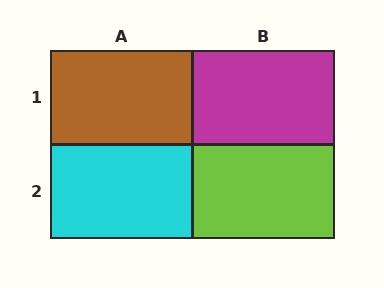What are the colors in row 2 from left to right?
Cyan, lime.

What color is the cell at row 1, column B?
Magenta.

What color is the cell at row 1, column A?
Brown.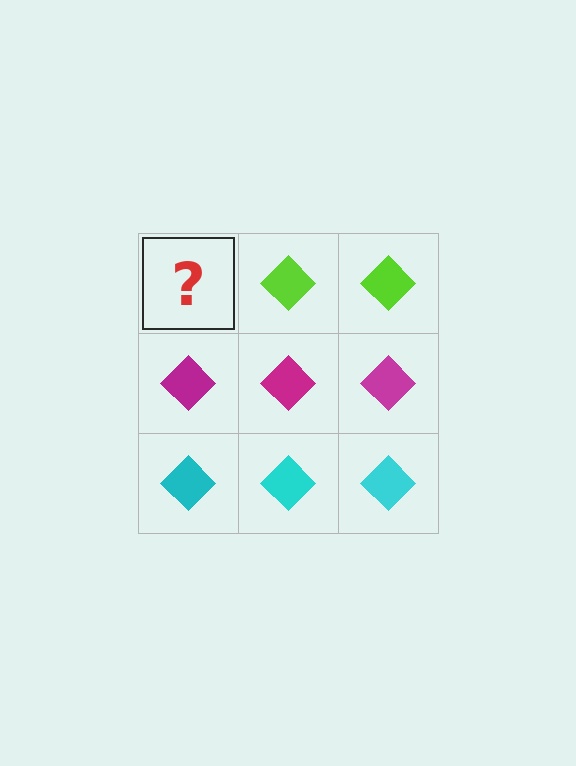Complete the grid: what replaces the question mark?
The question mark should be replaced with a lime diamond.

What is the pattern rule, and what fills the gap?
The rule is that each row has a consistent color. The gap should be filled with a lime diamond.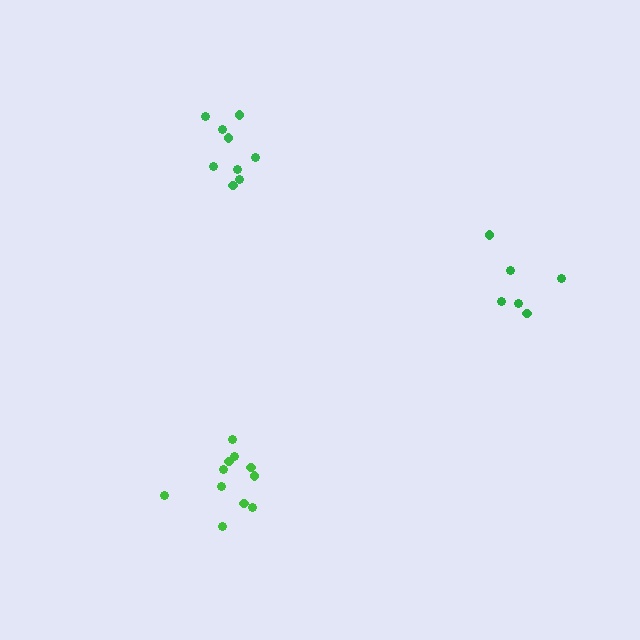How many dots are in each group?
Group 1: 11 dots, Group 2: 9 dots, Group 3: 6 dots (26 total).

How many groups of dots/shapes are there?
There are 3 groups.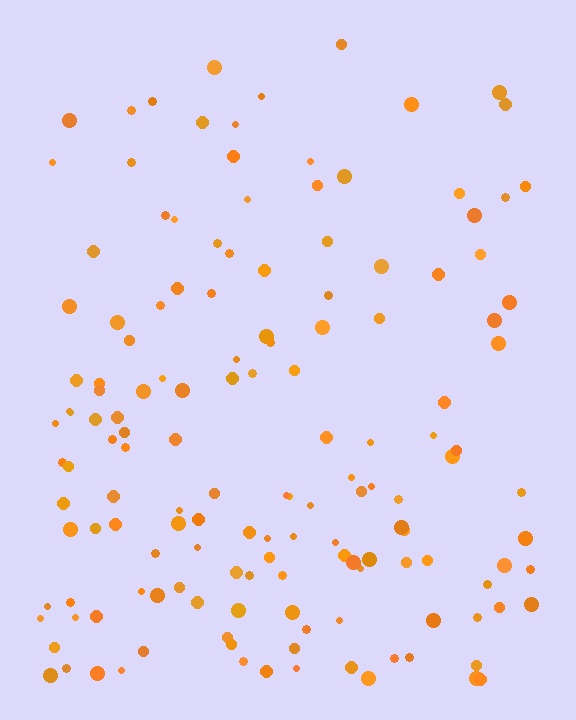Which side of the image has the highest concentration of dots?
The bottom.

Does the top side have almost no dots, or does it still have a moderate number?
Still a moderate number, just noticeably fewer than the bottom.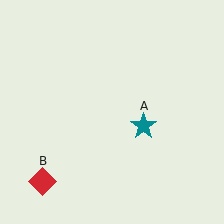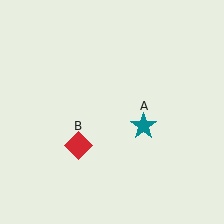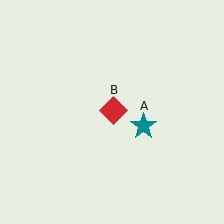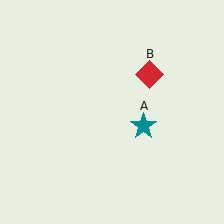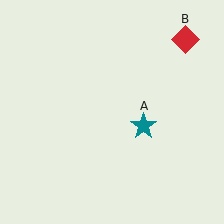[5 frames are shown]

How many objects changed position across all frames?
1 object changed position: red diamond (object B).